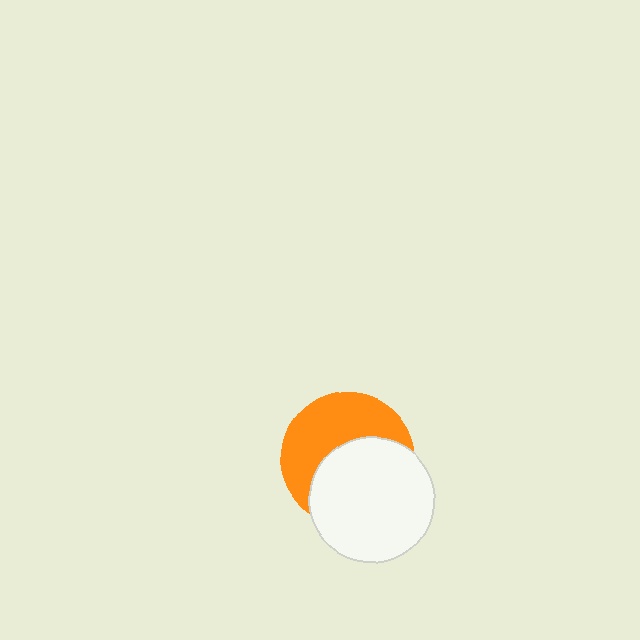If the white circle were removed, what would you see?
You would see the complete orange circle.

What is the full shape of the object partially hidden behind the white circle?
The partially hidden object is an orange circle.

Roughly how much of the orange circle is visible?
About half of it is visible (roughly 49%).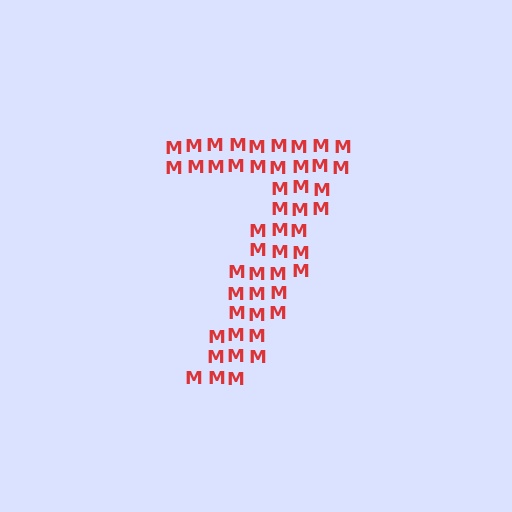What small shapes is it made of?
It is made of small letter M's.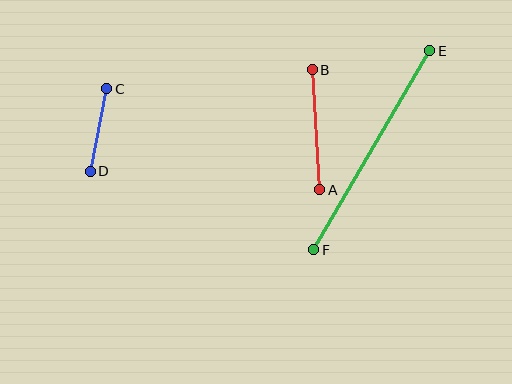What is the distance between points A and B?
The distance is approximately 120 pixels.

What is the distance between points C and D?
The distance is approximately 84 pixels.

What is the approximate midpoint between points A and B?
The midpoint is at approximately (316, 130) pixels.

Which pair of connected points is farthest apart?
Points E and F are farthest apart.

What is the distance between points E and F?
The distance is approximately 230 pixels.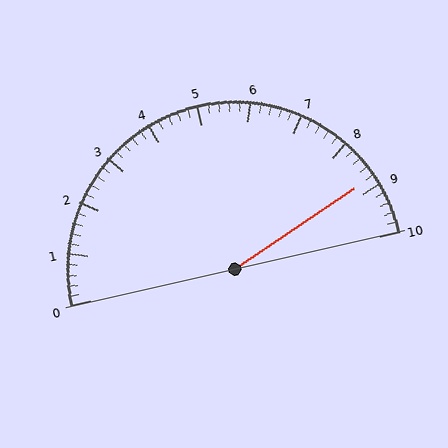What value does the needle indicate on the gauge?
The needle indicates approximately 8.8.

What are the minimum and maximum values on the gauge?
The gauge ranges from 0 to 10.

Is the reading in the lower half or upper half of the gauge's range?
The reading is in the upper half of the range (0 to 10).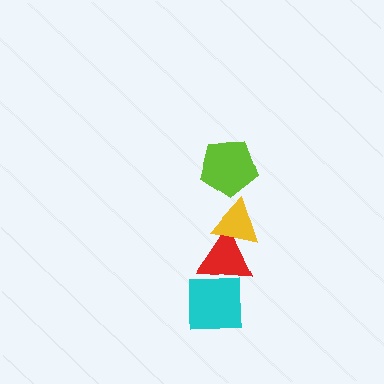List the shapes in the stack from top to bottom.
From top to bottom: the lime pentagon, the yellow triangle, the red triangle, the cyan square.